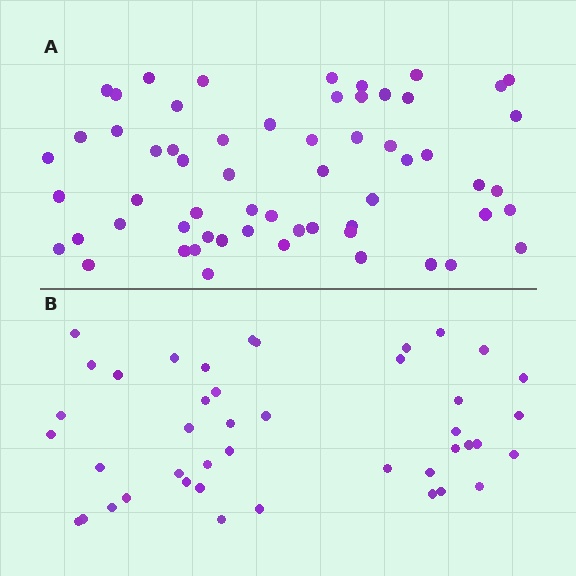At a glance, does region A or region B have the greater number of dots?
Region A (the top region) has more dots.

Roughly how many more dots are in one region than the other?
Region A has approximately 15 more dots than region B.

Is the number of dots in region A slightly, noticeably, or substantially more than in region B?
Region A has noticeably more, but not dramatically so. The ratio is roughly 1.4 to 1.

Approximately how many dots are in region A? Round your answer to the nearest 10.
About 60 dots.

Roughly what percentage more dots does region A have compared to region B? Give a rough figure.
About 40% more.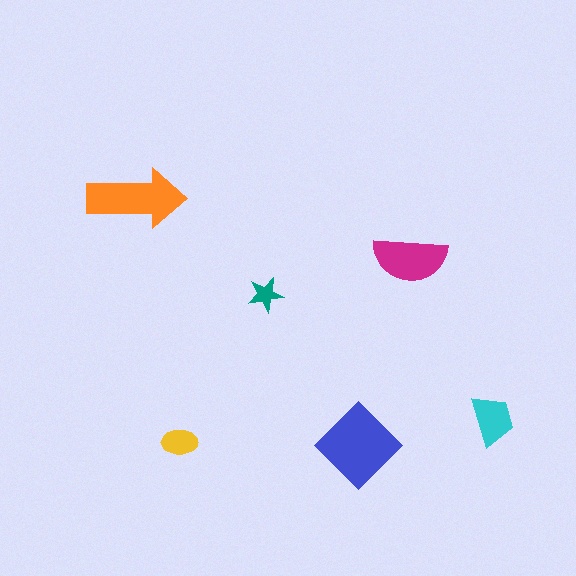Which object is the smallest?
The teal star.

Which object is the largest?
The blue diamond.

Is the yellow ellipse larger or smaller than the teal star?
Larger.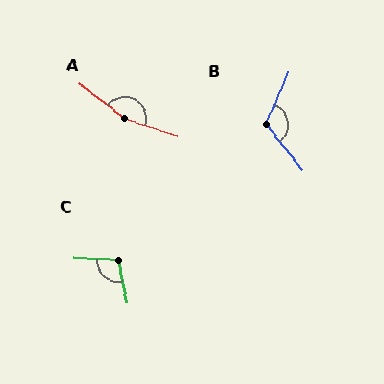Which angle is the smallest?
C, at approximately 105 degrees.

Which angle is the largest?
A, at approximately 160 degrees.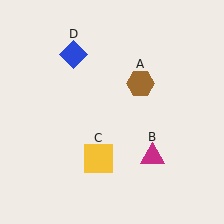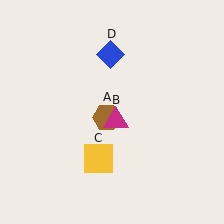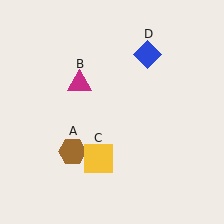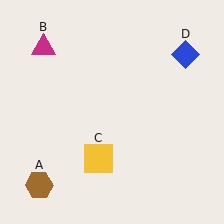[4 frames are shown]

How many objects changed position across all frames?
3 objects changed position: brown hexagon (object A), magenta triangle (object B), blue diamond (object D).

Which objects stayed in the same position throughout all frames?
Yellow square (object C) remained stationary.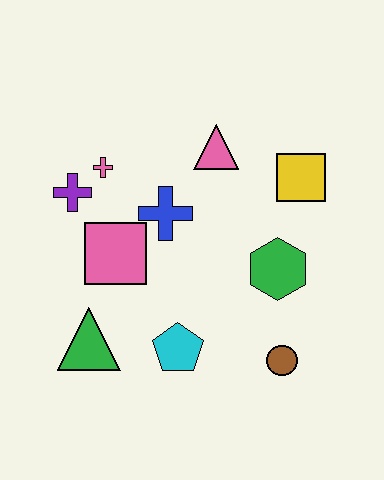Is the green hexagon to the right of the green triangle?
Yes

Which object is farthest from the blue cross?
The brown circle is farthest from the blue cross.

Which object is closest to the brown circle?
The green hexagon is closest to the brown circle.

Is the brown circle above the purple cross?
No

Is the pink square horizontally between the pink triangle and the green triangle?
Yes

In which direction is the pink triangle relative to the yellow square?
The pink triangle is to the left of the yellow square.